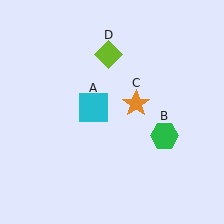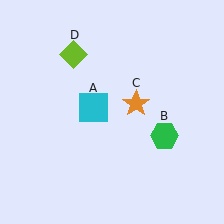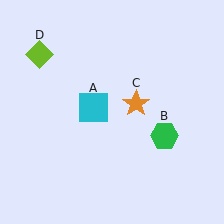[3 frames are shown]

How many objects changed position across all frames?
1 object changed position: lime diamond (object D).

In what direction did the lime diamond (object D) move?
The lime diamond (object D) moved left.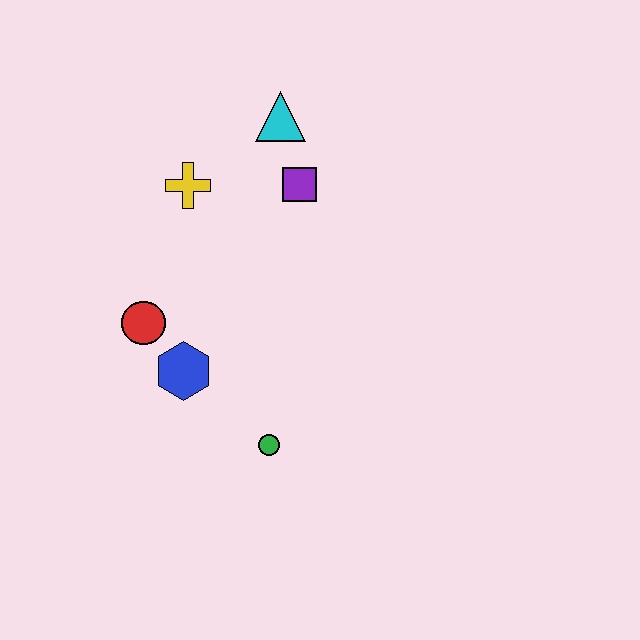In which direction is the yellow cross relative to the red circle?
The yellow cross is above the red circle.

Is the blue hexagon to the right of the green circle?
No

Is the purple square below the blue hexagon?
No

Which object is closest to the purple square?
The cyan triangle is closest to the purple square.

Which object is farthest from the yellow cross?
The green circle is farthest from the yellow cross.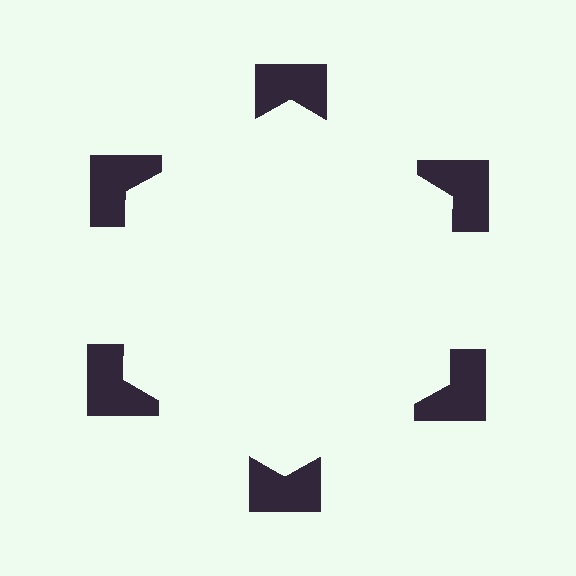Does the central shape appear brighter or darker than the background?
It typically appears slightly brighter than the background, even though no actual brightness change is drawn.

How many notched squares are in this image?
There are 6 — one at each vertex of the illusory hexagon.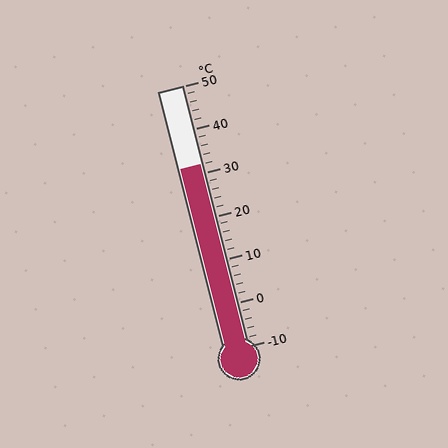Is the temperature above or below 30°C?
The temperature is above 30°C.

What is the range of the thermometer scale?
The thermometer scale ranges from -10°C to 50°C.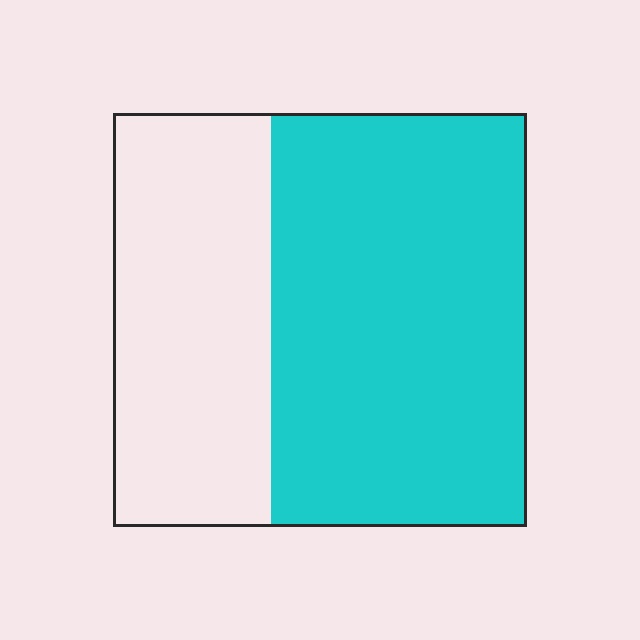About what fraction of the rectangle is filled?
About five eighths (5/8).